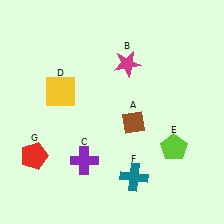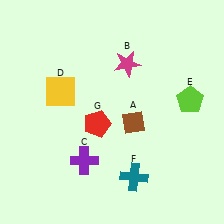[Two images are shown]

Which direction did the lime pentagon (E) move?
The lime pentagon (E) moved up.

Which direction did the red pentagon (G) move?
The red pentagon (G) moved right.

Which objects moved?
The objects that moved are: the lime pentagon (E), the red pentagon (G).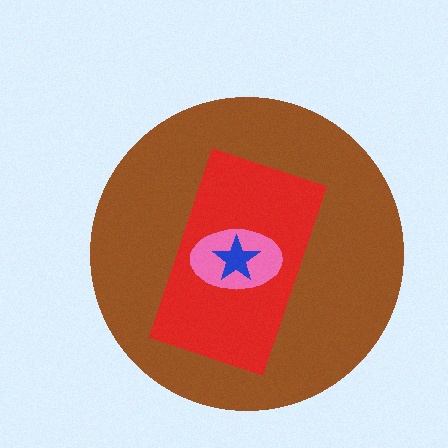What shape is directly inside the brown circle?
The red rectangle.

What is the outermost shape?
The brown circle.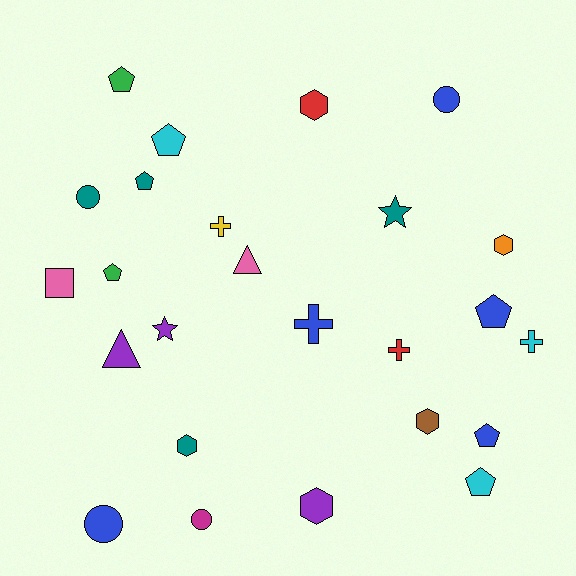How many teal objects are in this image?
There are 4 teal objects.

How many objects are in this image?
There are 25 objects.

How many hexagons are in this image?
There are 5 hexagons.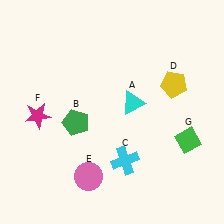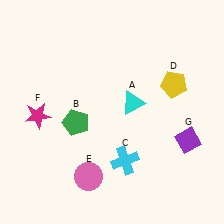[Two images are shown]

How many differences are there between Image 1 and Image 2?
There is 1 difference between the two images.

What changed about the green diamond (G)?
In Image 1, G is green. In Image 2, it changed to purple.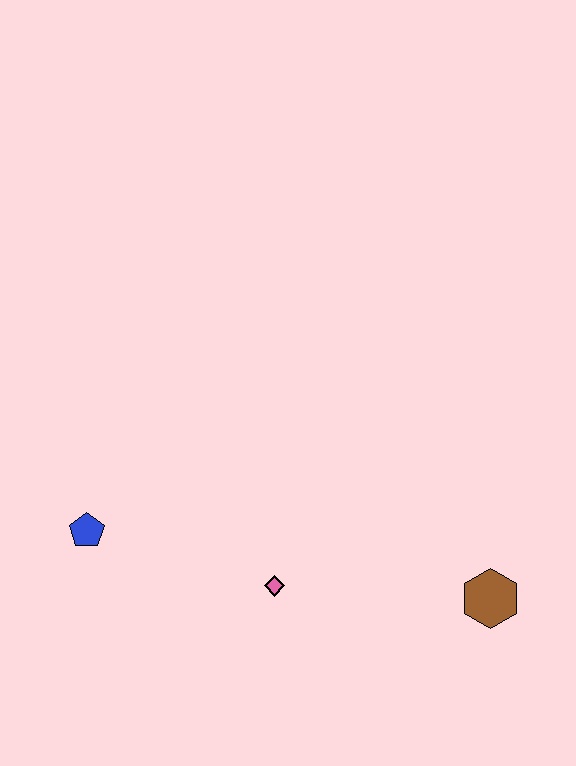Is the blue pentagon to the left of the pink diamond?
Yes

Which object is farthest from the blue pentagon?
The brown hexagon is farthest from the blue pentagon.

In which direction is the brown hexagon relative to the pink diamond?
The brown hexagon is to the right of the pink diamond.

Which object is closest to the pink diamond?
The blue pentagon is closest to the pink diamond.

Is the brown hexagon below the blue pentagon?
Yes